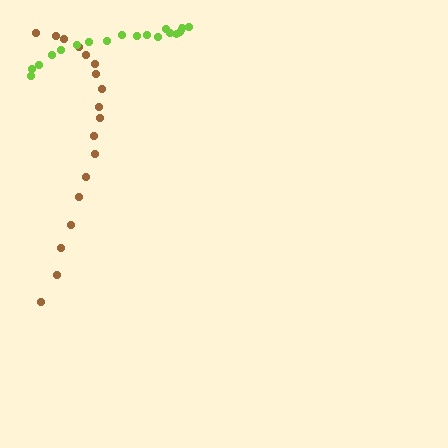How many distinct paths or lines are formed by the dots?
There are 2 distinct paths.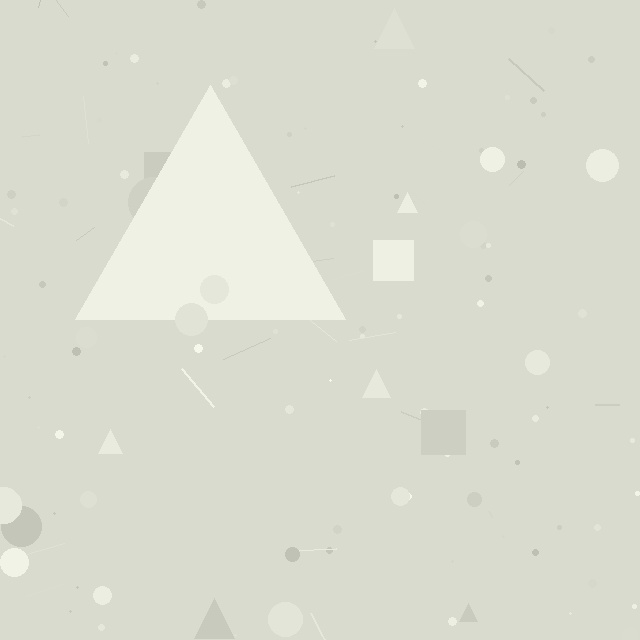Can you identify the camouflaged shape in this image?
The camouflaged shape is a triangle.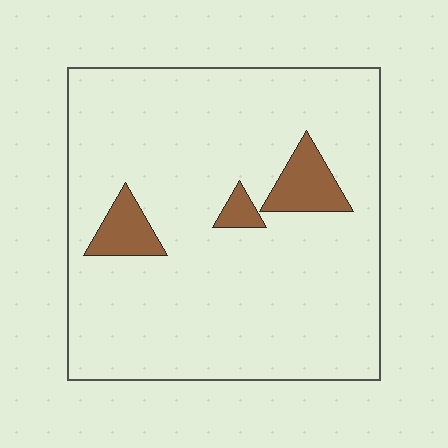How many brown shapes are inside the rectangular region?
3.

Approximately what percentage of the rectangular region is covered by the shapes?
Approximately 10%.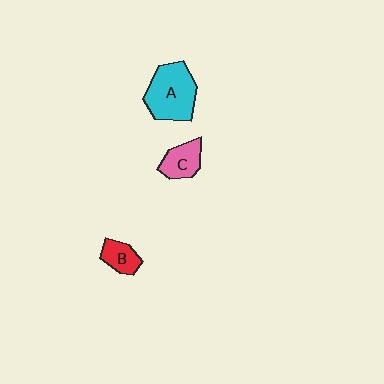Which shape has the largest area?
Shape A (cyan).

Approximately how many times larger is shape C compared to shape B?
Approximately 1.2 times.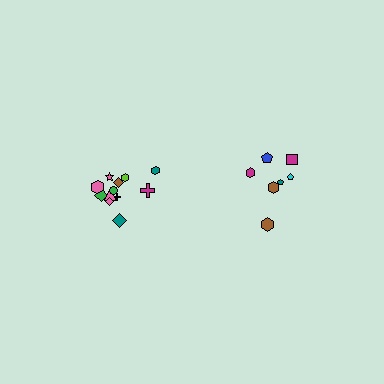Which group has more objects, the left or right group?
The left group.